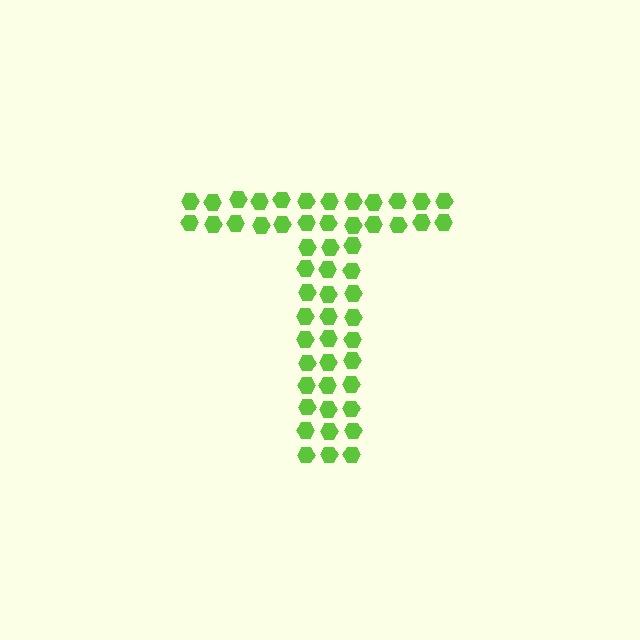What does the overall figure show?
The overall figure shows the letter T.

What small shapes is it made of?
It is made of small hexagons.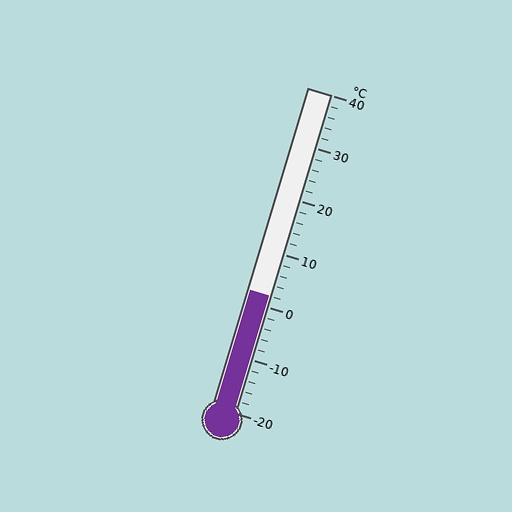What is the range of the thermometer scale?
The thermometer scale ranges from -20°C to 40°C.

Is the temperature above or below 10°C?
The temperature is below 10°C.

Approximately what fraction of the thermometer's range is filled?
The thermometer is filled to approximately 35% of its range.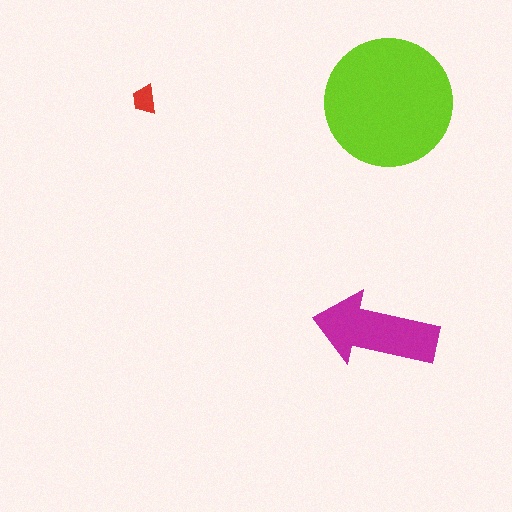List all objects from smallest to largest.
The red trapezoid, the magenta arrow, the lime circle.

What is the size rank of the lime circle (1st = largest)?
1st.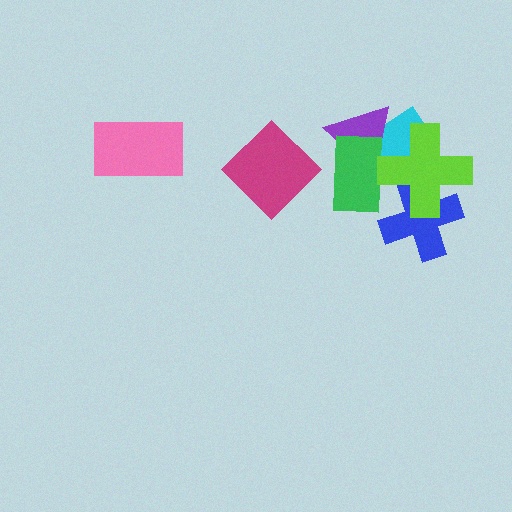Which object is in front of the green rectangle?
The lime cross is in front of the green rectangle.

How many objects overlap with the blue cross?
1 object overlaps with the blue cross.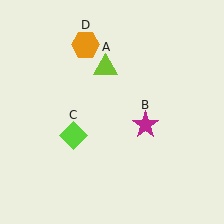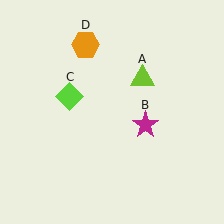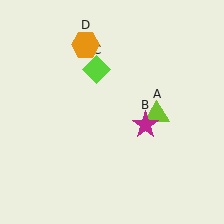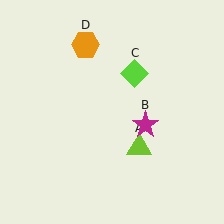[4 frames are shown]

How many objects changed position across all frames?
2 objects changed position: lime triangle (object A), lime diamond (object C).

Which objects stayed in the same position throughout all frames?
Magenta star (object B) and orange hexagon (object D) remained stationary.